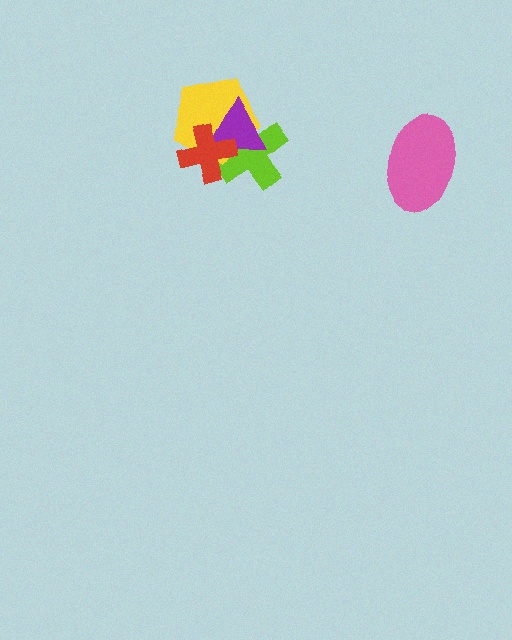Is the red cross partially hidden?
No, no other shape covers it.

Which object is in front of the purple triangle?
The red cross is in front of the purple triangle.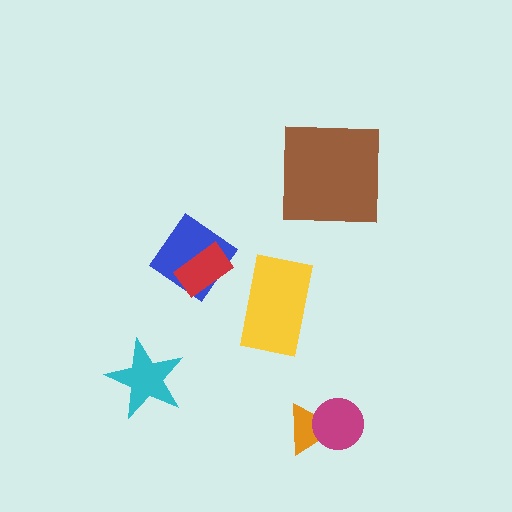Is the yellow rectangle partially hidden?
No, no other shape covers it.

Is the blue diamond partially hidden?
Yes, it is partially covered by another shape.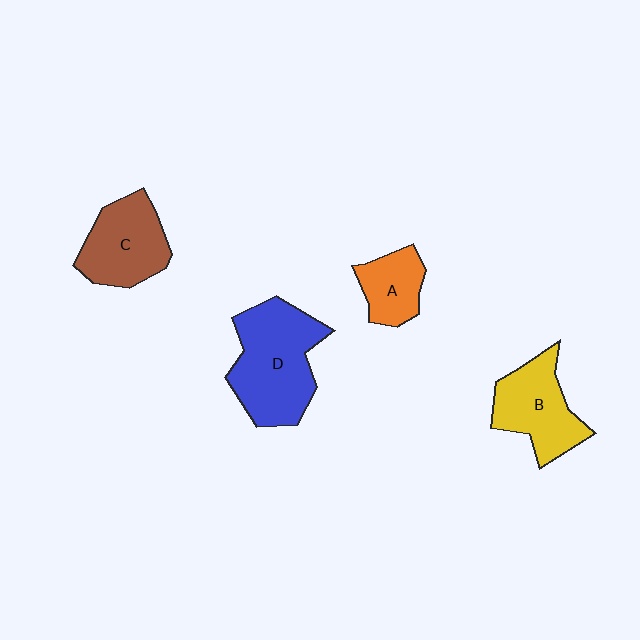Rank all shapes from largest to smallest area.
From largest to smallest: D (blue), B (yellow), C (brown), A (orange).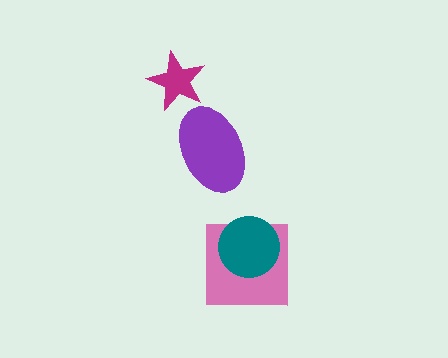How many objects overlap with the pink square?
1 object overlaps with the pink square.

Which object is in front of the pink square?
The teal circle is in front of the pink square.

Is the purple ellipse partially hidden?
No, no other shape covers it.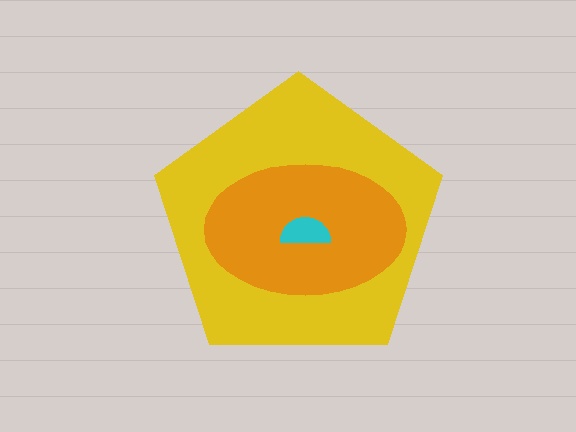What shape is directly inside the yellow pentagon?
The orange ellipse.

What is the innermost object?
The cyan semicircle.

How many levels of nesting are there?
3.